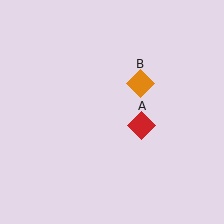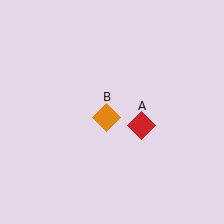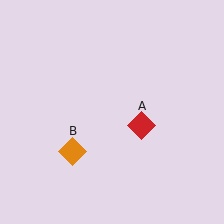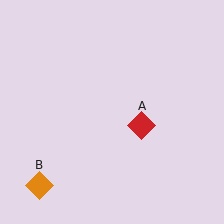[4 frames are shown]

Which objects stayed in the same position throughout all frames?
Red diamond (object A) remained stationary.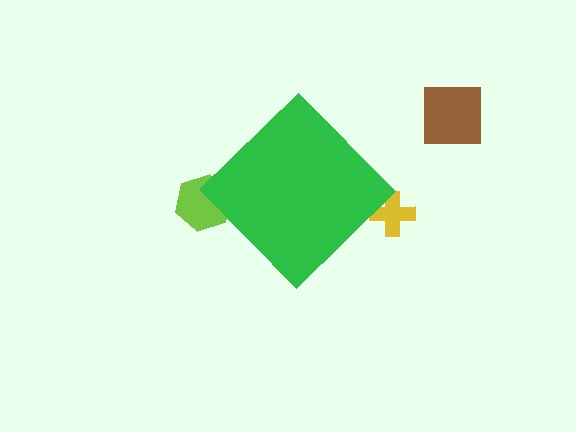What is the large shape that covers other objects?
A green diamond.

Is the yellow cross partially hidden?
Yes, the yellow cross is partially hidden behind the green diamond.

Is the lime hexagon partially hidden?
Yes, the lime hexagon is partially hidden behind the green diamond.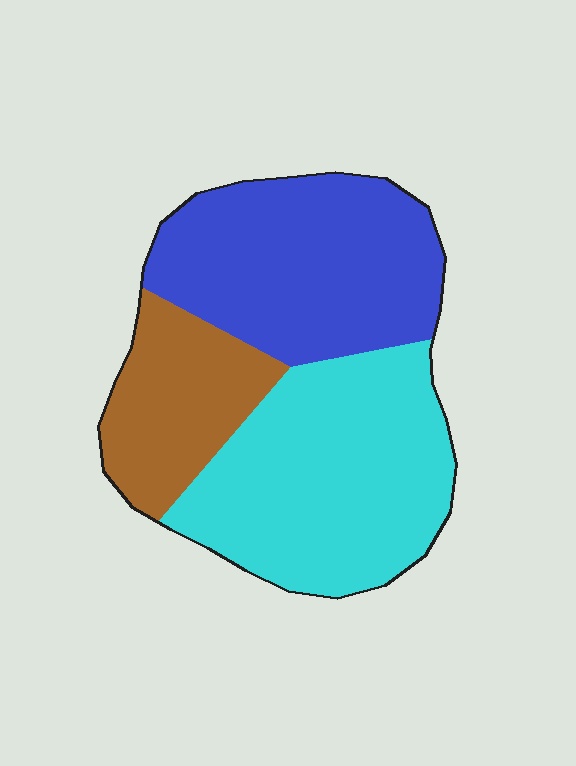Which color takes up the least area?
Brown, at roughly 20%.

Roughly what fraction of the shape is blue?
Blue takes up between a quarter and a half of the shape.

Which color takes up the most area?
Cyan, at roughly 40%.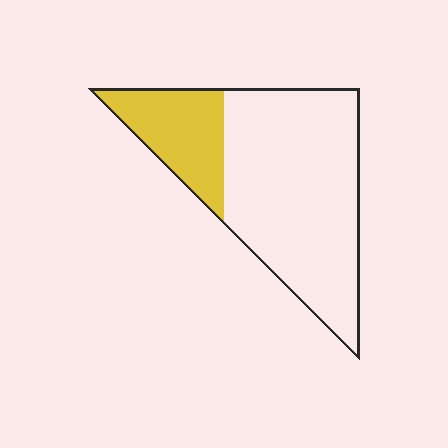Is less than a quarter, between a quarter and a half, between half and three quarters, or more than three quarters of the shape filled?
Between a quarter and a half.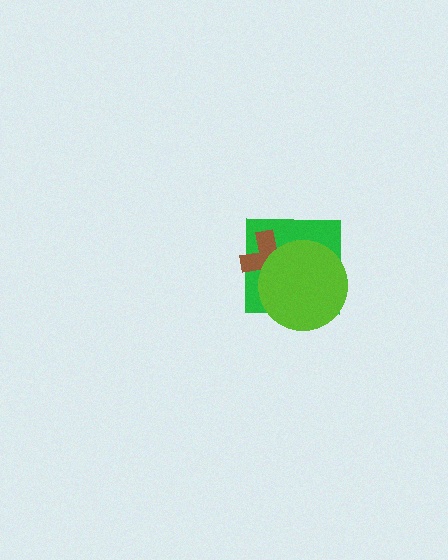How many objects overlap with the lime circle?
2 objects overlap with the lime circle.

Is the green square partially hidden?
Yes, it is partially covered by another shape.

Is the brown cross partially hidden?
Yes, it is partially covered by another shape.